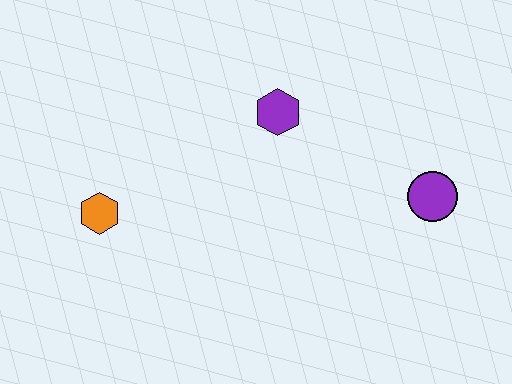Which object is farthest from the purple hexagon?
The orange hexagon is farthest from the purple hexagon.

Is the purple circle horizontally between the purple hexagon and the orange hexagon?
No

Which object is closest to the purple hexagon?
The purple circle is closest to the purple hexagon.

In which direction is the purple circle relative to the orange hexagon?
The purple circle is to the right of the orange hexagon.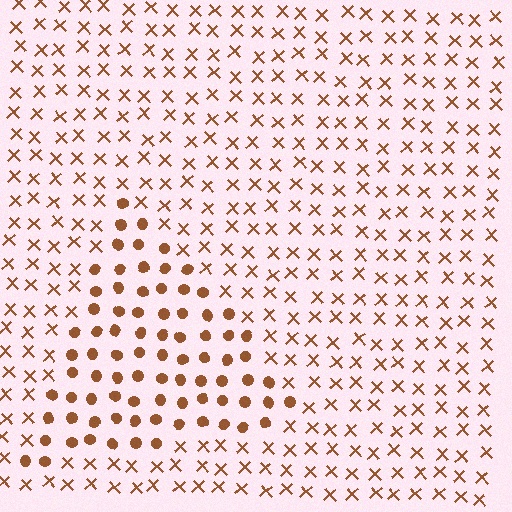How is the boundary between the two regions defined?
The boundary is defined by a change in element shape: circles inside vs. X marks outside. All elements share the same color and spacing.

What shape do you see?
I see a triangle.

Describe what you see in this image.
The image is filled with small brown elements arranged in a uniform grid. A triangle-shaped region contains circles, while the surrounding area contains X marks. The boundary is defined purely by the change in element shape.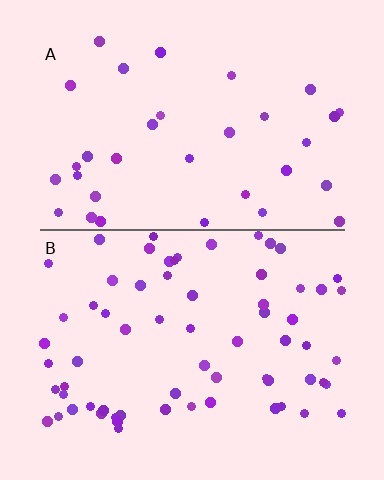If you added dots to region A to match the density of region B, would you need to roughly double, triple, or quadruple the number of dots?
Approximately double.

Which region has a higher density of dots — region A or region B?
B (the bottom).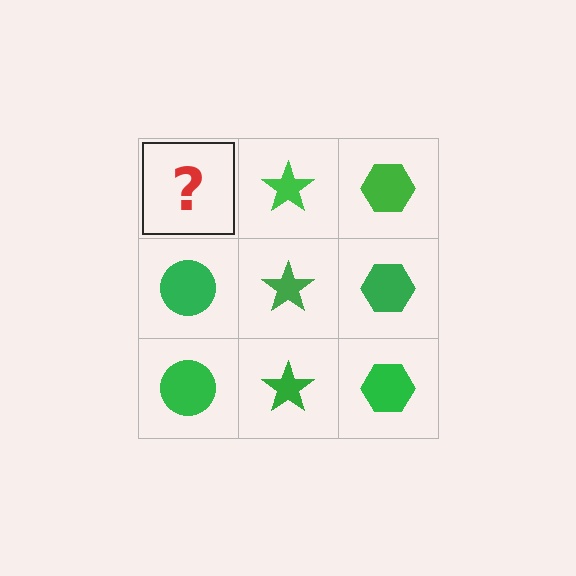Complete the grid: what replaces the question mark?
The question mark should be replaced with a green circle.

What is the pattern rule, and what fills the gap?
The rule is that each column has a consistent shape. The gap should be filled with a green circle.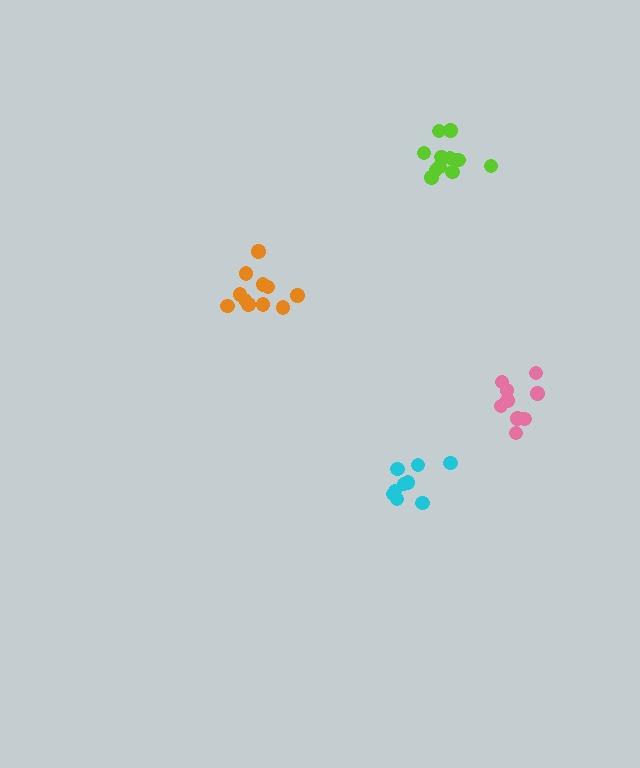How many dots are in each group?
Group 1: 9 dots, Group 2: 9 dots, Group 3: 12 dots, Group 4: 11 dots (41 total).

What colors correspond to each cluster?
The clusters are colored: cyan, pink, lime, orange.